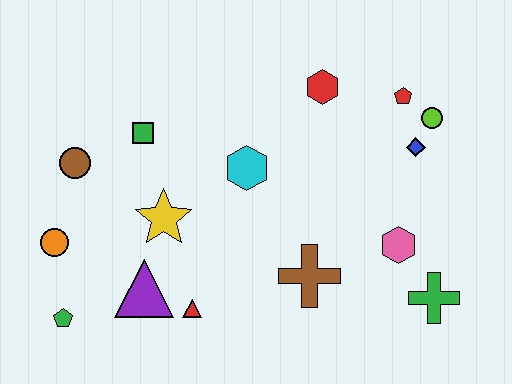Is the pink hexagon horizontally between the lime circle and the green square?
Yes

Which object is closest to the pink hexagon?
The green cross is closest to the pink hexagon.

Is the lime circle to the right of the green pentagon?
Yes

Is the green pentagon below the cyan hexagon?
Yes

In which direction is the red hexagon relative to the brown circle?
The red hexagon is to the right of the brown circle.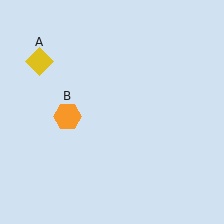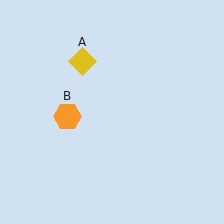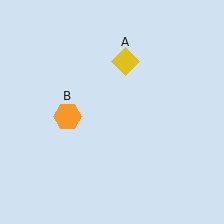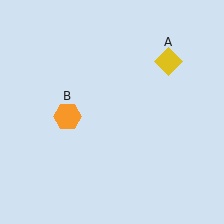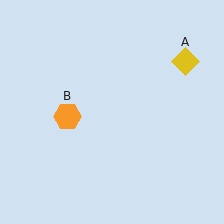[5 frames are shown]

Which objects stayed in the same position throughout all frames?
Orange hexagon (object B) remained stationary.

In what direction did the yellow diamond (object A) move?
The yellow diamond (object A) moved right.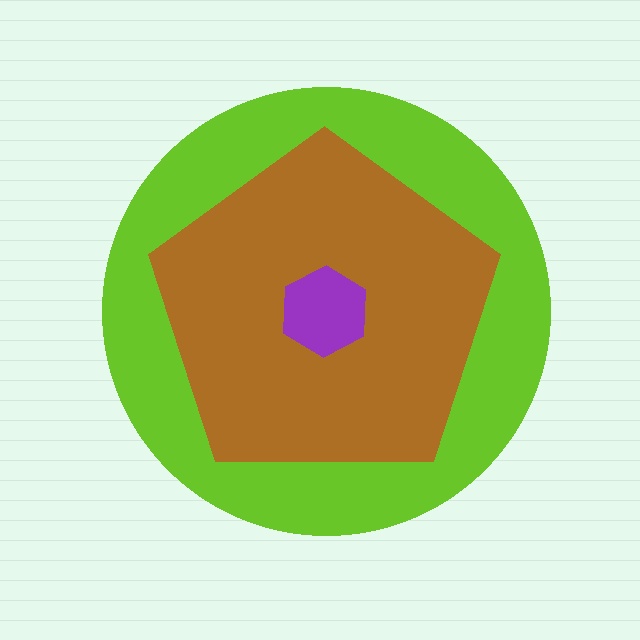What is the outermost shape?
The lime circle.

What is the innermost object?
The purple hexagon.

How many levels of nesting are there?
3.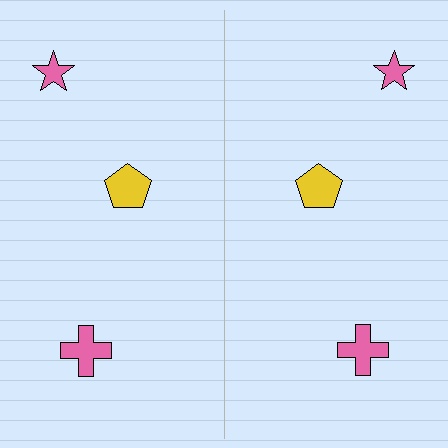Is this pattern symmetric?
Yes, this pattern has bilateral (reflection) symmetry.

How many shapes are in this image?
There are 6 shapes in this image.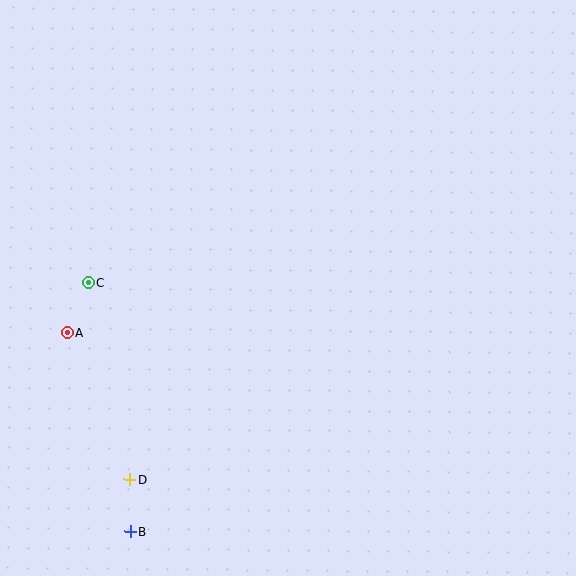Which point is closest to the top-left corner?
Point C is closest to the top-left corner.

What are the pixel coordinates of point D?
Point D is at (130, 479).